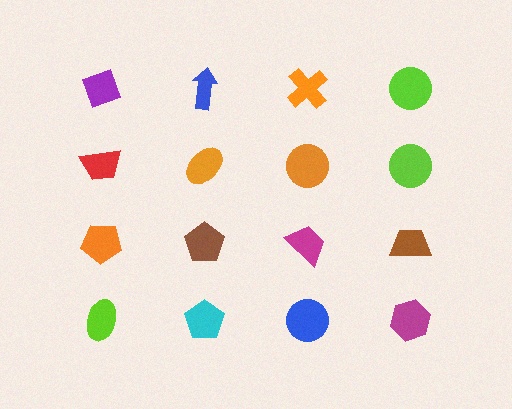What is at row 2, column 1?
A red trapezoid.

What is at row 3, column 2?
A brown pentagon.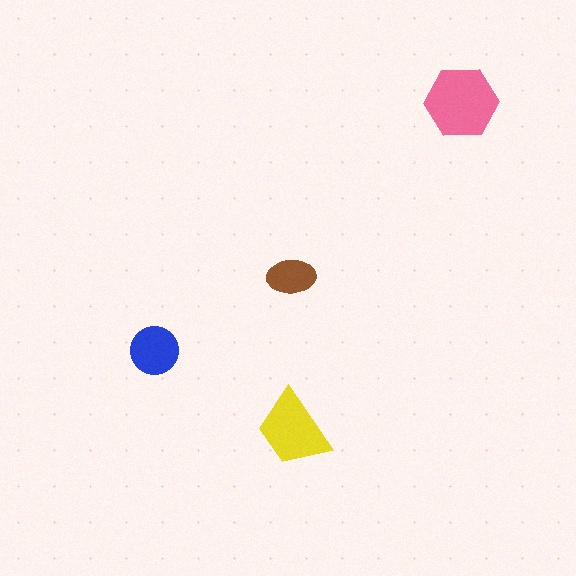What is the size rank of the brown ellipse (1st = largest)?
4th.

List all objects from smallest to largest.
The brown ellipse, the blue circle, the yellow trapezoid, the pink hexagon.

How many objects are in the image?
There are 4 objects in the image.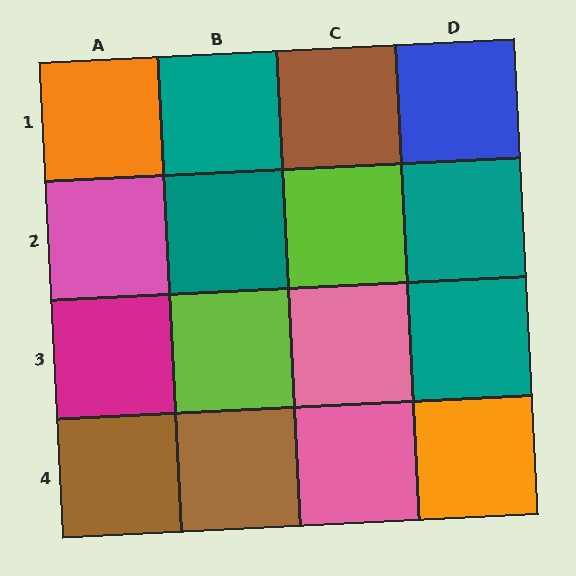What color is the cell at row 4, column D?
Orange.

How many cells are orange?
2 cells are orange.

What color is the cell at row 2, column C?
Lime.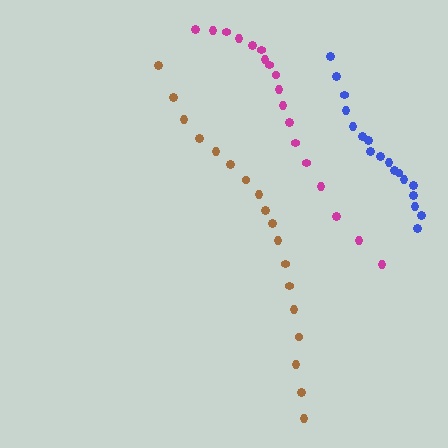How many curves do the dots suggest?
There are 3 distinct paths.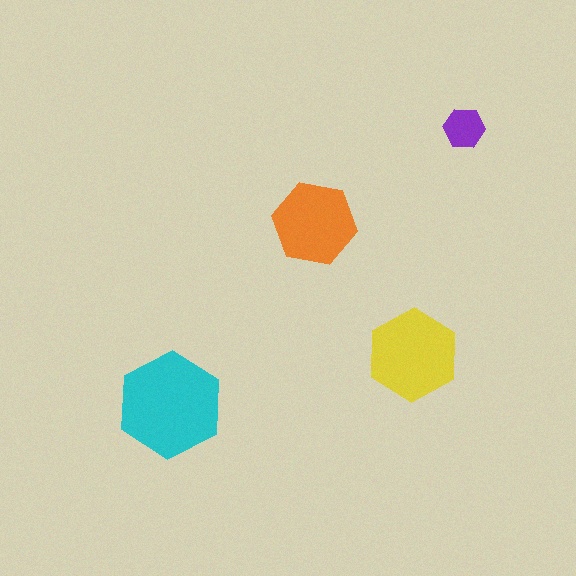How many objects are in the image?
There are 4 objects in the image.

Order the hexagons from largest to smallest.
the cyan one, the yellow one, the orange one, the purple one.